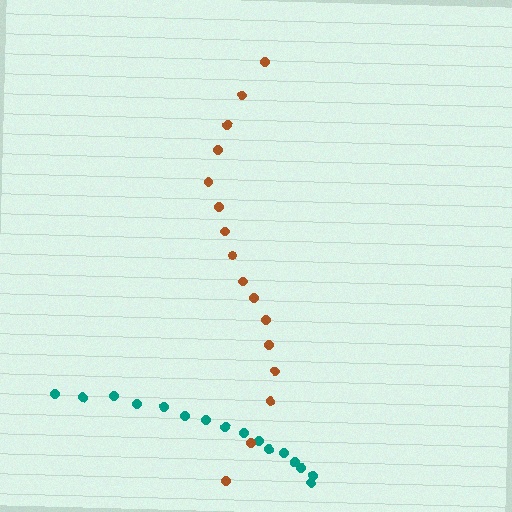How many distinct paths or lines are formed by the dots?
There are 2 distinct paths.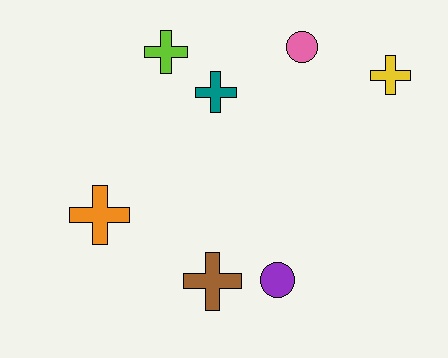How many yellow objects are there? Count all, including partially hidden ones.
There is 1 yellow object.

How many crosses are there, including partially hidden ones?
There are 5 crosses.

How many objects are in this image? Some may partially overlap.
There are 7 objects.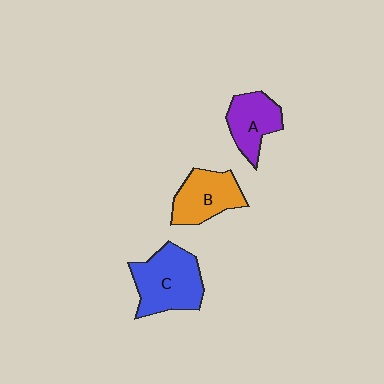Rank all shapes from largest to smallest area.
From largest to smallest: C (blue), B (orange), A (purple).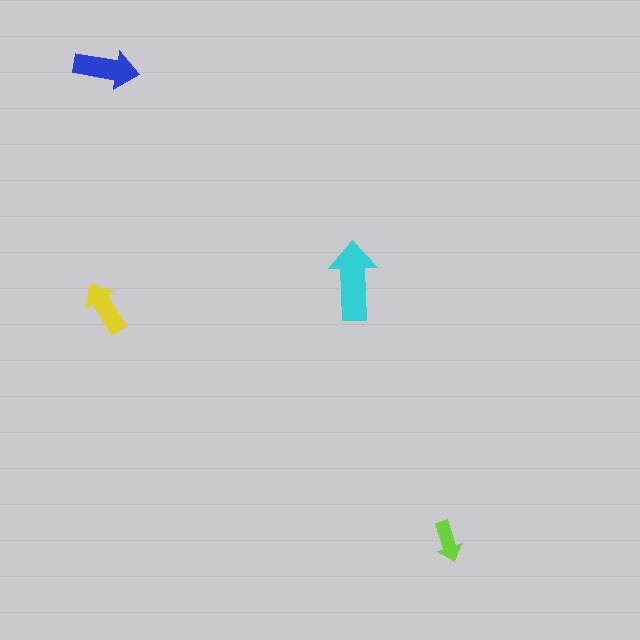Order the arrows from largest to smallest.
the cyan one, the blue one, the yellow one, the lime one.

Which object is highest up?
The blue arrow is topmost.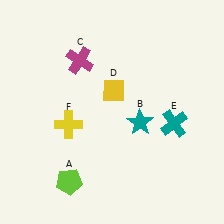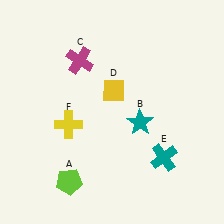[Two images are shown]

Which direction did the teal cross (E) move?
The teal cross (E) moved down.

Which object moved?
The teal cross (E) moved down.